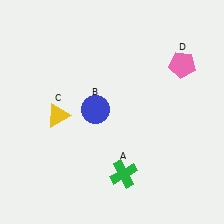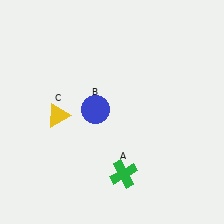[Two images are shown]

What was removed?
The pink pentagon (D) was removed in Image 2.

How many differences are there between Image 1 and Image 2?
There is 1 difference between the two images.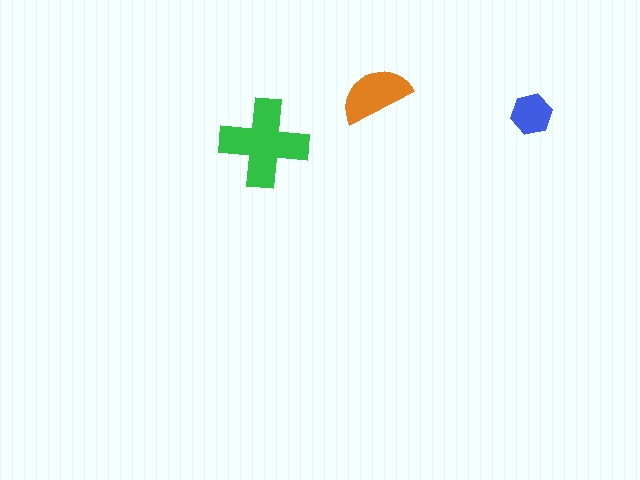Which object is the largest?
The green cross.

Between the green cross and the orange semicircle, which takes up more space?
The green cross.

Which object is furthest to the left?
The green cross is leftmost.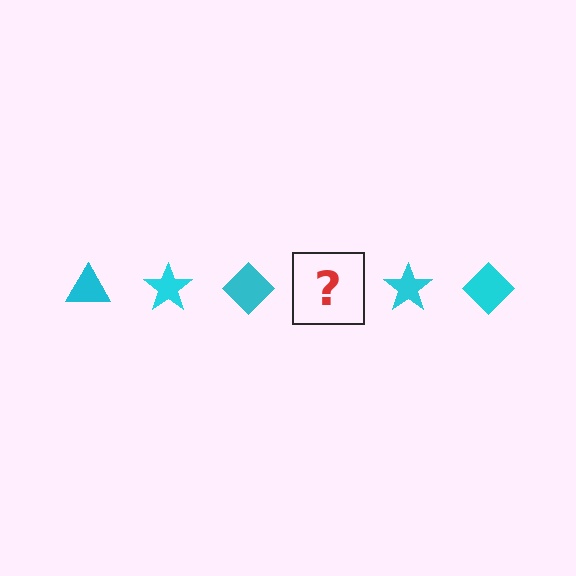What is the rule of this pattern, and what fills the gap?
The rule is that the pattern cycles through triangle, star, diamond shapes in cyan. The gap should be filled with a cyan triangle.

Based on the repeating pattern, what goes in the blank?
The blank should be a cyan triangle.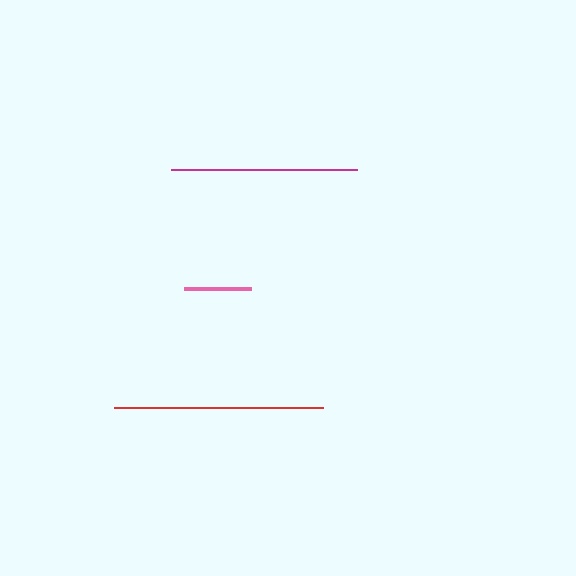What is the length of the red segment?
The red segment is approximately 209 pixels long.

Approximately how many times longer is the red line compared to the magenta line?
The red line is approximately 1.1 times the length of the magenta line.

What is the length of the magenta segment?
The magenta segment is approximately 186 pixels long.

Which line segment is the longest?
The red line is the longest at approximately 209 pixels.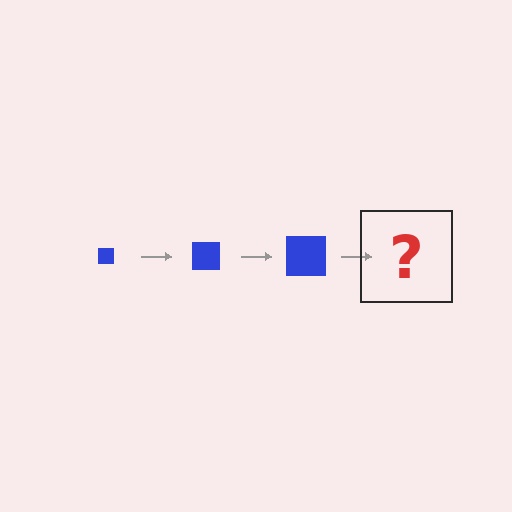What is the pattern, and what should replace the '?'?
The pattern is that the square gets progressively larger each step. The '?' should be a blue square, larger than the previous one.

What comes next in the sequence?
The next element should be a blue square, larger than the previous one.